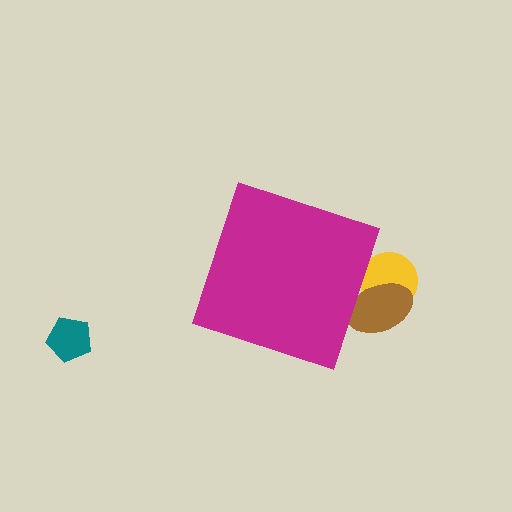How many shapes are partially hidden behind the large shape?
2 shapes are partially hidden.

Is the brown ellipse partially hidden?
Yes, the brown ellipse is partially hidden behind the magenta diamond.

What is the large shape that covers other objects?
A magenta diamond.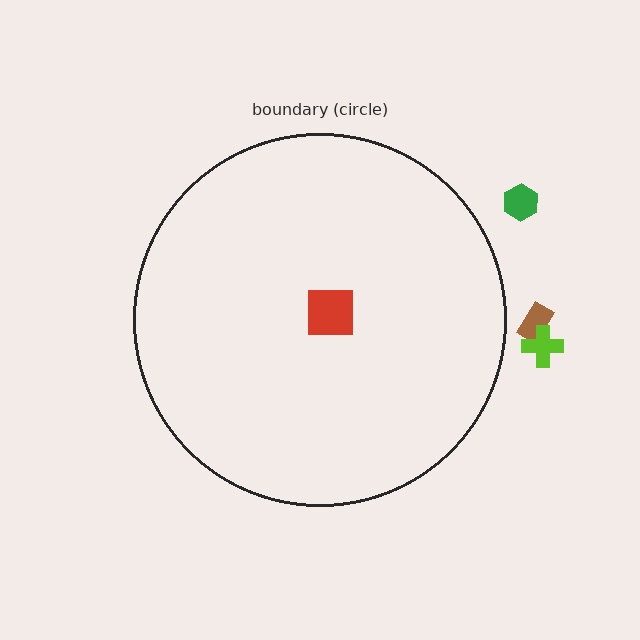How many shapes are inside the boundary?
1 inside, 3 outside.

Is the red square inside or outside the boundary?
Inside.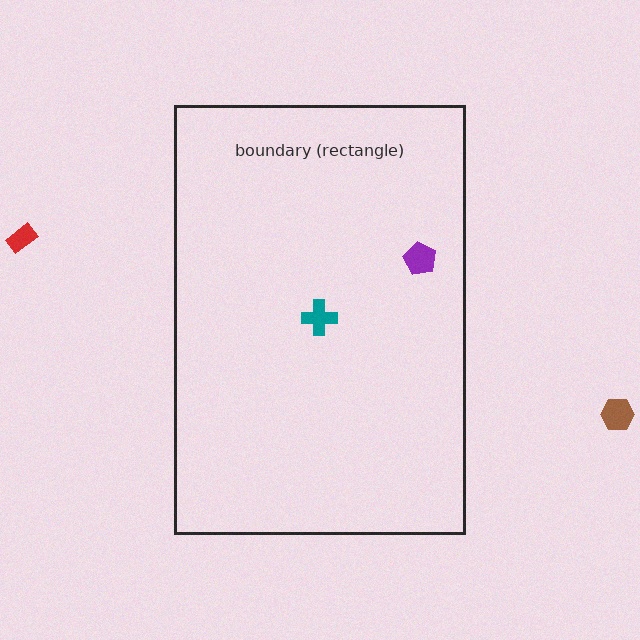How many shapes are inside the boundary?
2 inside, 2 outside.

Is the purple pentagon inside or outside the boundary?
Inside.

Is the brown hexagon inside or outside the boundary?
Outside.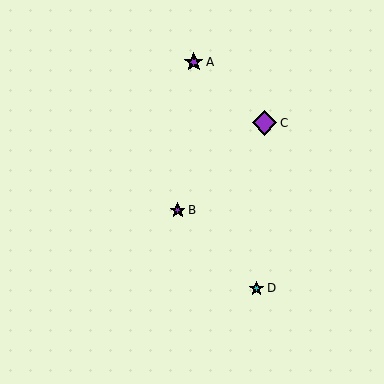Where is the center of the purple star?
The center of the purple star is at (194, 62).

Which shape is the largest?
The purple diamond (labeled C) is the largest.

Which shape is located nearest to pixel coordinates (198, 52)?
The purple star (labeled A) at (194, 62) is nearest to that location.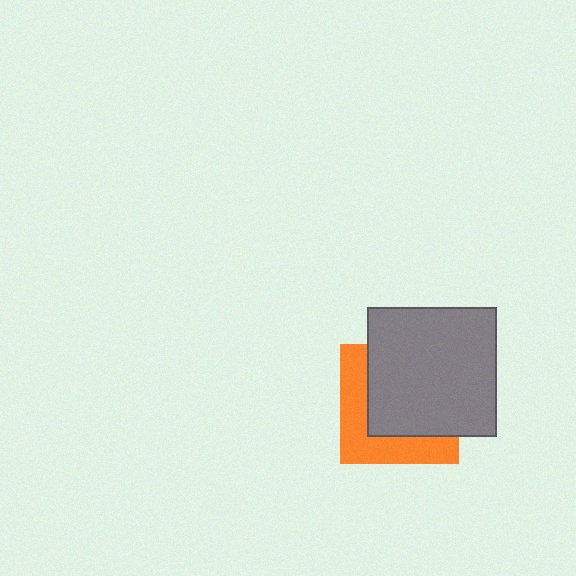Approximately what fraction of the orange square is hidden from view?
Roughly 60% of the orange square is hidden behind the gray square.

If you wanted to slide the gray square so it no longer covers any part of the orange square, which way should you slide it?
Slide it toward the upper-right — that is the most direct way to separate the two shapes.